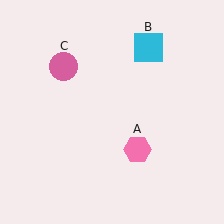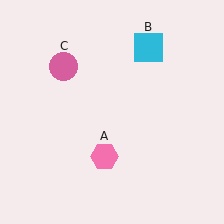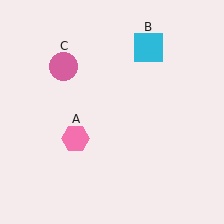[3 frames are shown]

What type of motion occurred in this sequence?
The pink hexagon (object A) rotated clockwise around the center of the scene.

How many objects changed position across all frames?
1 object changed position: pink hexagon (object A).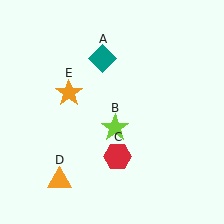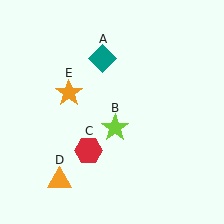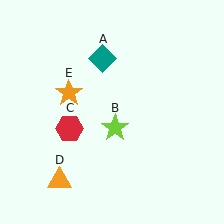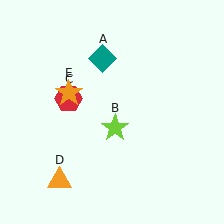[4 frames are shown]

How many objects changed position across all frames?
1 object changed position: red hexagon (object C).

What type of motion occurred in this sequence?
The red hexagon (object C) rotated clockwise around the center of the scene.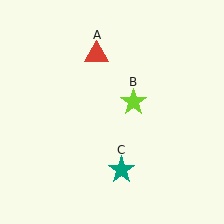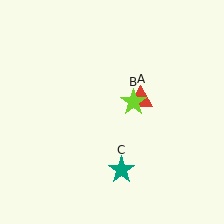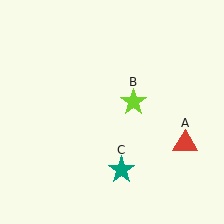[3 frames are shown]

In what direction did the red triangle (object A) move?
The red triangle (object A) moved down and to the right.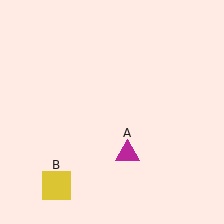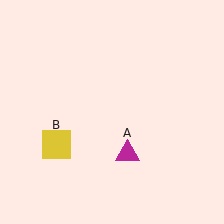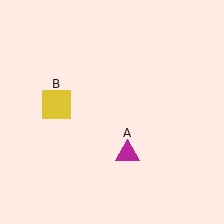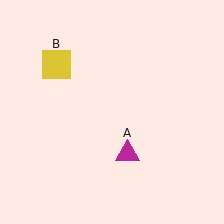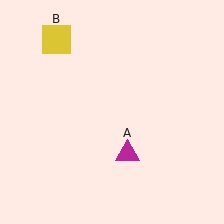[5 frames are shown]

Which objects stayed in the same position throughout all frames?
Magenta triangle (object A) remained stationary.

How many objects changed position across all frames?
1 object changed position: yellow square (object B).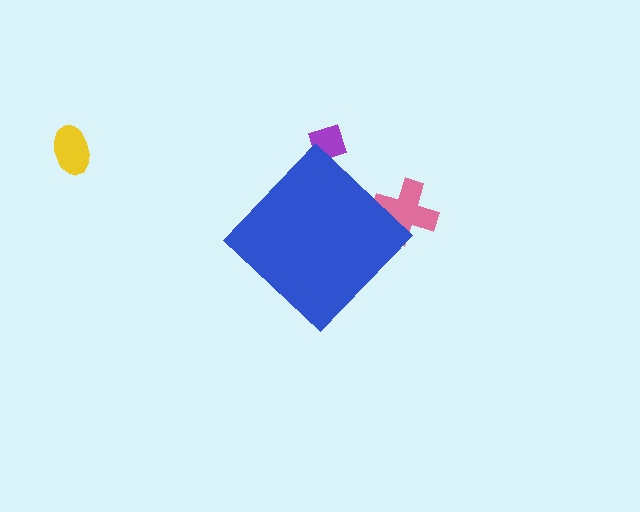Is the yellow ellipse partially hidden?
No, the yellow ellipse is fully visible.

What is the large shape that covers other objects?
A blue diamond.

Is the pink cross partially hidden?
Yes, the pink cross is partially hidden behind the blue diamond.